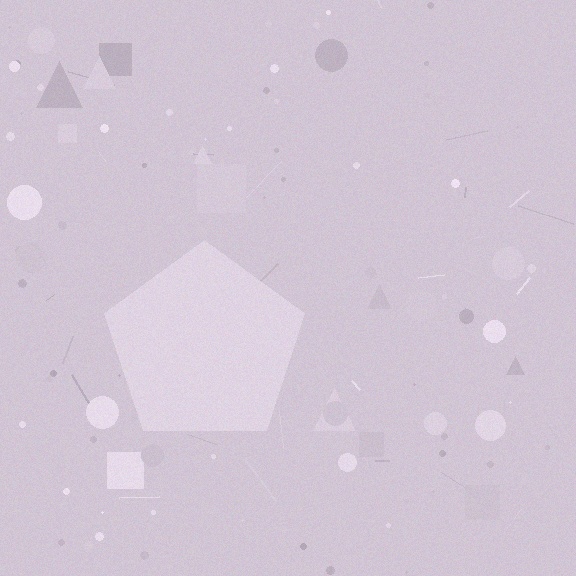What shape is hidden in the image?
A pentagon is hidden in the image.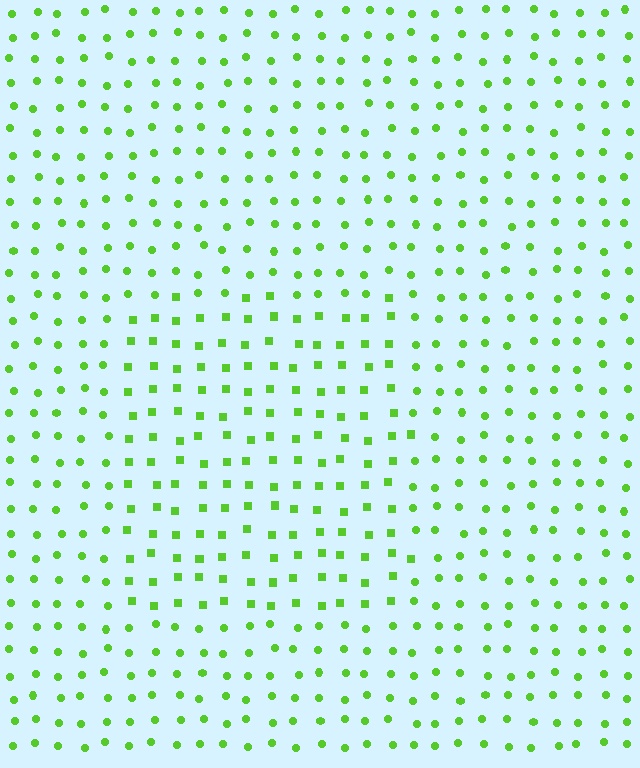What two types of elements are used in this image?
The image uses squares inside the rectangle region and circles outside it.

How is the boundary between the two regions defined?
The boundary is defined by a change in element shape: squares inside vs. circles outside. All elements share the same color and spacing.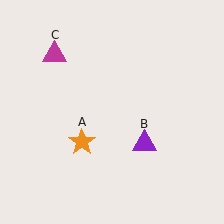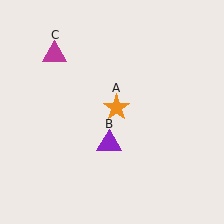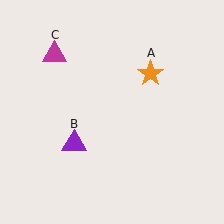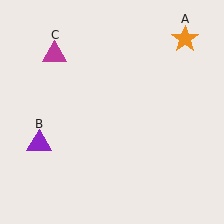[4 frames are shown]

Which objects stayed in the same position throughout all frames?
Magenta triangle (object C) remained stationary.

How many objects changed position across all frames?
2 objects changed position: orange star (object A), purple triangle (object B).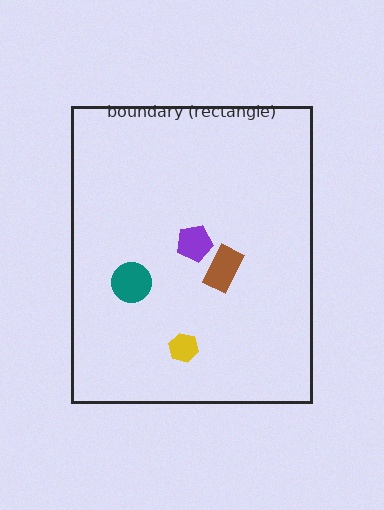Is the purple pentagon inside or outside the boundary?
Inside.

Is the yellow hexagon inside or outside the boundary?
Inside.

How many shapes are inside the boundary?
4 inside, 0 outside.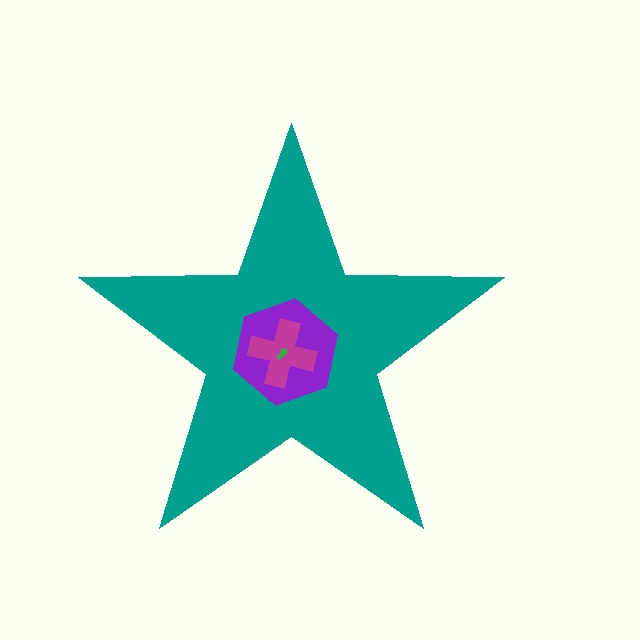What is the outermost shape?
The teal star.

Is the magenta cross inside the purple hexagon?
Yes.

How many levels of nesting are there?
4.